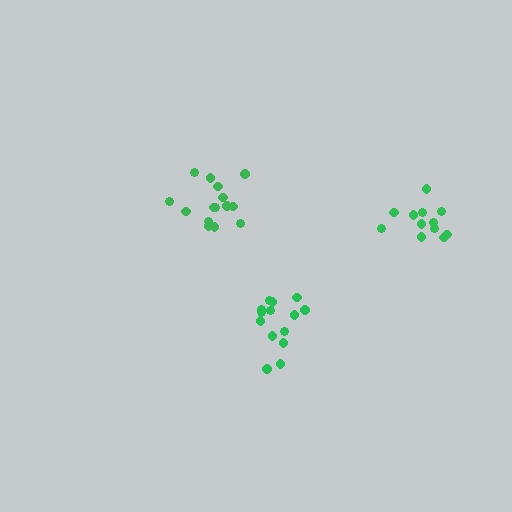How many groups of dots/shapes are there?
There are 3 groups.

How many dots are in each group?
Group 1: 15 dots, Group 2: 12 dots, Group 3: 14 dots (41 total).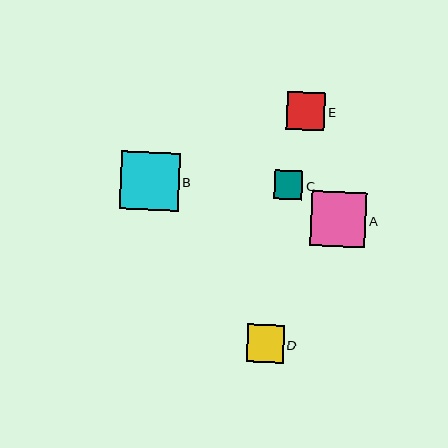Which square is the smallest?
Square C is the smallest with a size of approximately 29 pixels.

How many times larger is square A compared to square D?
Square A is approximately 1.5 times the size of square D.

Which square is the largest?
Square B is the largest with a size of approximately 58 pixels.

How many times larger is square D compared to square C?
Square D is approximately 1.3 times the size of square C.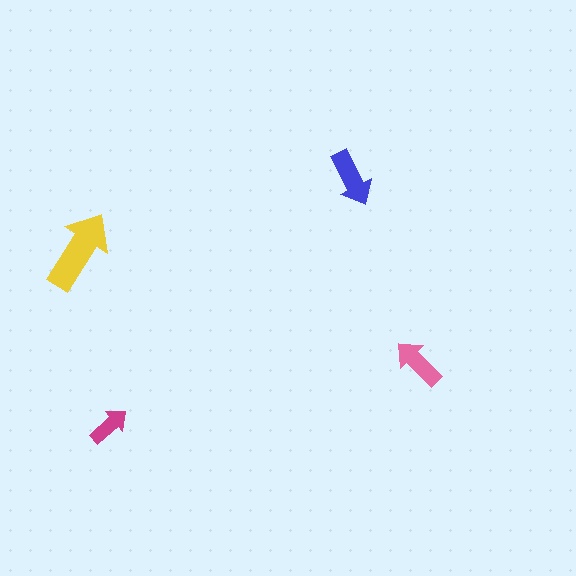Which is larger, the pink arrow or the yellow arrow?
The yellow one.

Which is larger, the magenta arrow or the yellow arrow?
The yellow one.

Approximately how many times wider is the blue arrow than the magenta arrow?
About 1.5 times wider.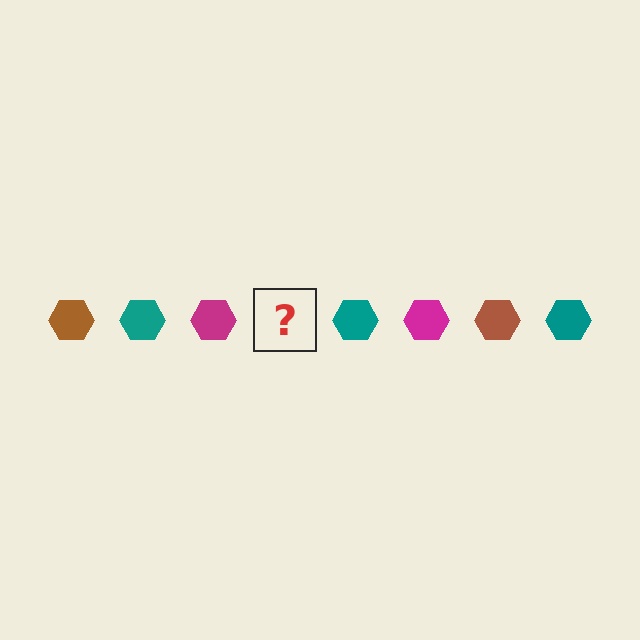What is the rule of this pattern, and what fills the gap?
The rule is that the pattern cycles through brown, teal, magenta hexagons. The gap should be filled with a brown hexagon.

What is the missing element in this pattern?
The missing element is a brown hexagon.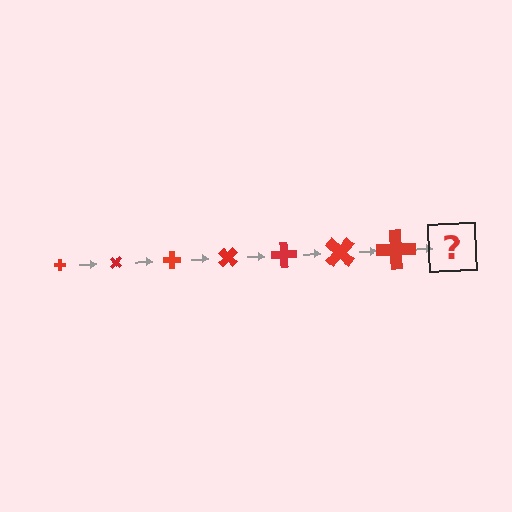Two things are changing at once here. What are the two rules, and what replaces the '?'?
The two rules are that the cross grows larger each step and it rotates 45 degrees each step. The '?' should be a cross, larger than the previous one and rotated 315 degrees from the start.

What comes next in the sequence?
The next element should be a cross, larger than the previous one and rotated 315 degrees from the start.